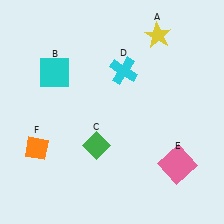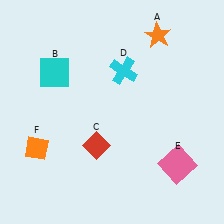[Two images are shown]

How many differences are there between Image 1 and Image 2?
There are 2 differences between the two images.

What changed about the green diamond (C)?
In Image 1, C is green. In Image 2, it changed to red.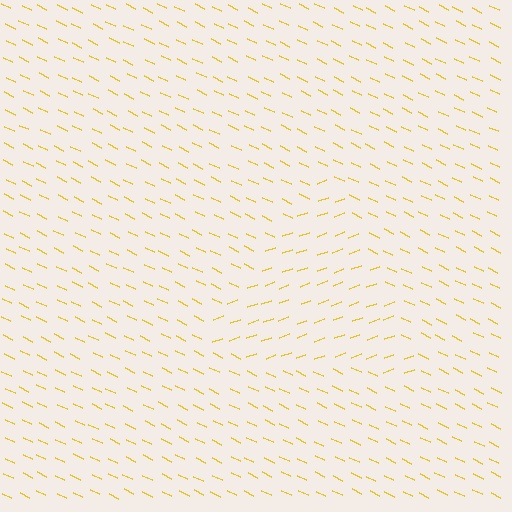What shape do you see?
I see a triangle.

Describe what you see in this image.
The image is filled with small yellow line segments. A triangle region in the image has lines oriented differently from the surrounding lines, creating a visible texture boundary.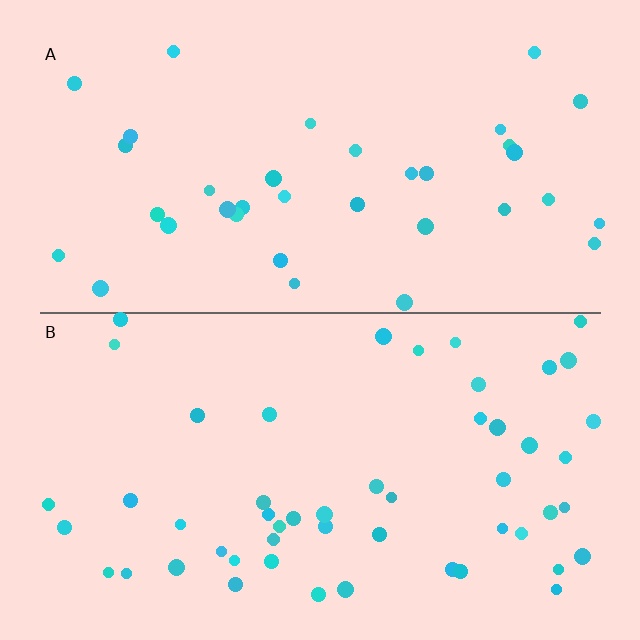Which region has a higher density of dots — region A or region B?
B (the bottom).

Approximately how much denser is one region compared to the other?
Approximately 1.5× — region B over region A.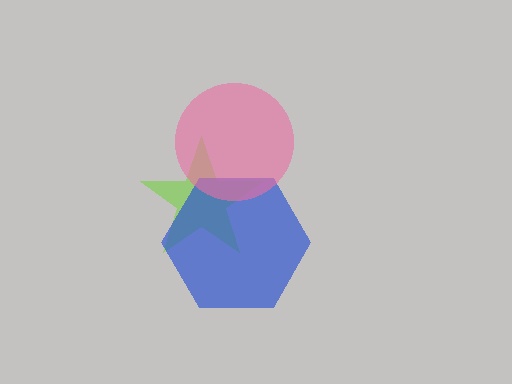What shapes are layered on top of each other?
The layered shapes are: a lime star, a blue hexagon, a pink circle.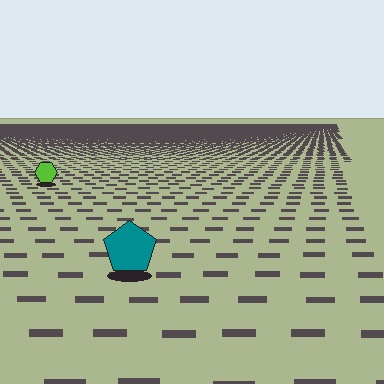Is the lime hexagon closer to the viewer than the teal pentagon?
No. The teal pentagon is closer — you can tell from the texture gradient: the ground texture is coarser near it.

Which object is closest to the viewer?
The teal pentagon is closest. The texture marks near it are larger and more spread out.